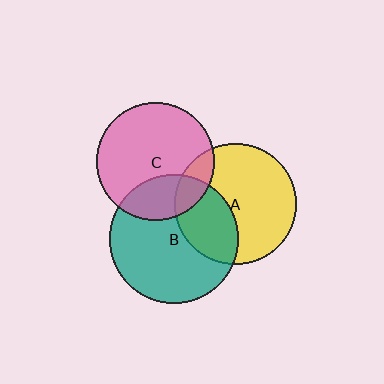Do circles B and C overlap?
Yes.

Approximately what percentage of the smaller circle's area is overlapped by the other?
Approximately 25%.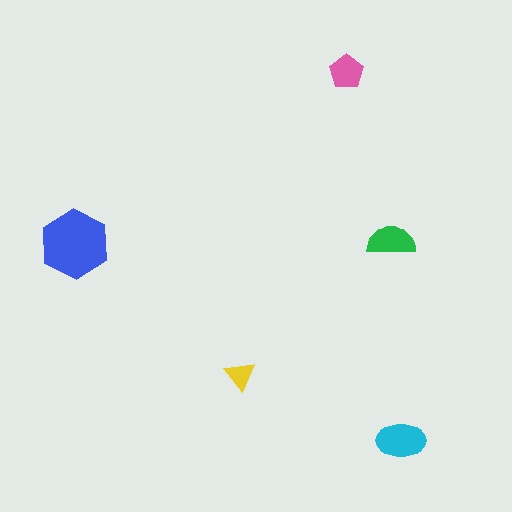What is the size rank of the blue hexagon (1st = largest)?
1st.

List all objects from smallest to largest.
The yellow triangle, the pink pentagon, the green semicircle, the cyan ellipse, the blue hexagon.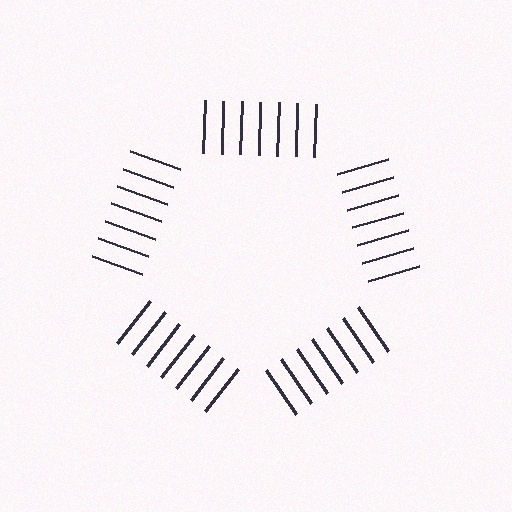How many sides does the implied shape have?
5 sides — the line-ends trace a pentagon.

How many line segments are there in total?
35 — 7 along each of the 5 edges.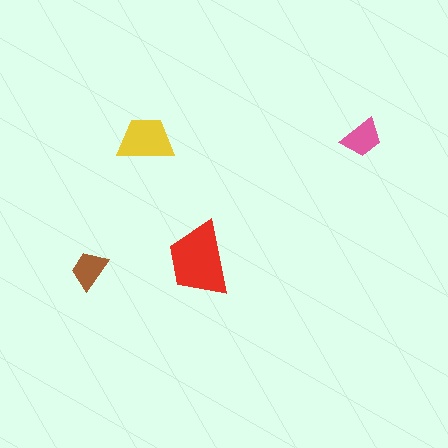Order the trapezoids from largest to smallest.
the red one, the yellow one, the pink one, the brown one.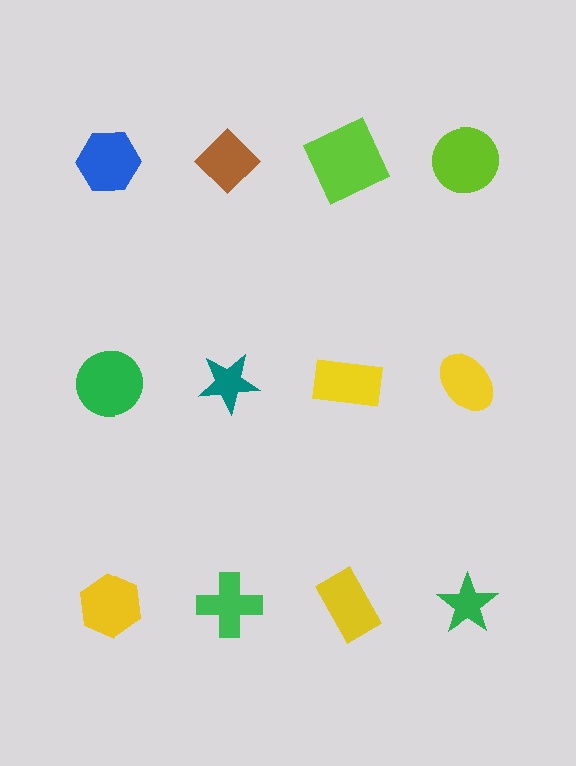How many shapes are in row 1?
4 shapes.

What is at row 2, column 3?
A yellow rectangle.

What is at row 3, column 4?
A green star.